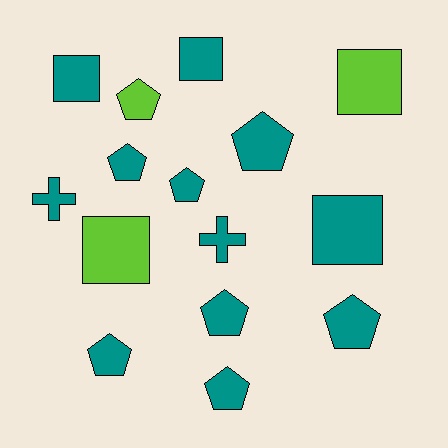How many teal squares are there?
There are 3 teal squares.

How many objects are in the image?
There are 15 objects.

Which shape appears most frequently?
Pentagon, with 8 objects.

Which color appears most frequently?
Teal, with 12 objects.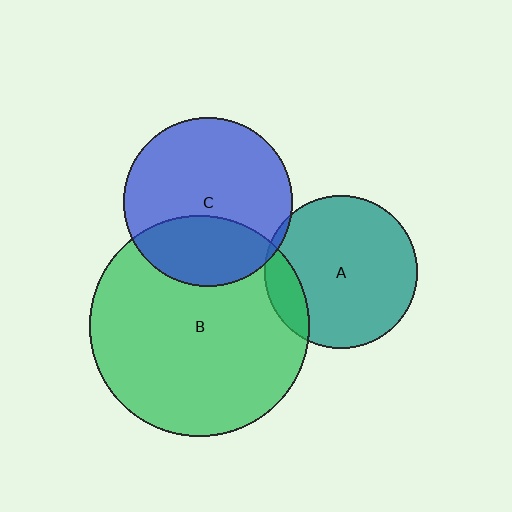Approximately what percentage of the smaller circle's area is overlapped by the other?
Approximately 15%.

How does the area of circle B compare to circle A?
Approximately 2.1 times.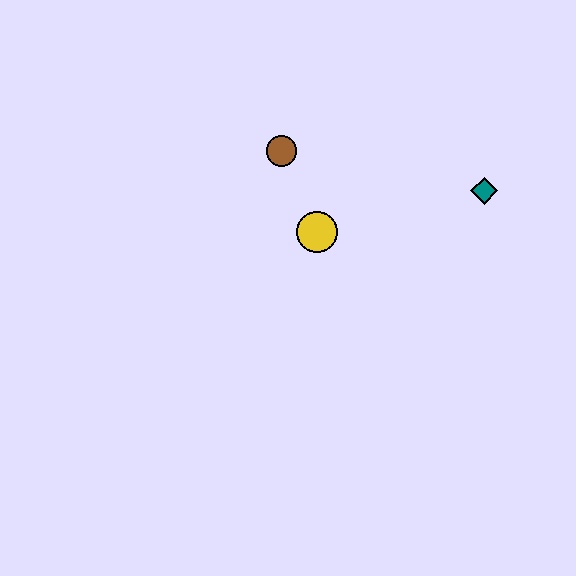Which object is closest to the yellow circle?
The brown circle is closest to the yellow circle.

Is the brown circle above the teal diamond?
Yes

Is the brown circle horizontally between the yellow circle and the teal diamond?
No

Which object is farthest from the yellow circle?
The teal diamond is farthest from the yellow circle.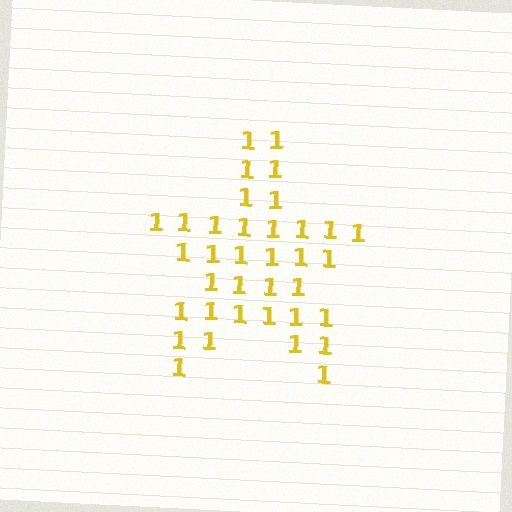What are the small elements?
The small elements are digit 1's.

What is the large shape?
The large shape is a star.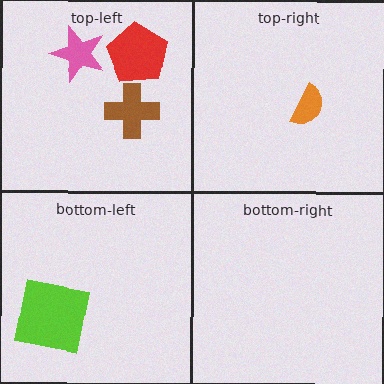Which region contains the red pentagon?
The top-left region.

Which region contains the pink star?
The top-left region.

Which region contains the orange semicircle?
The top-right region.